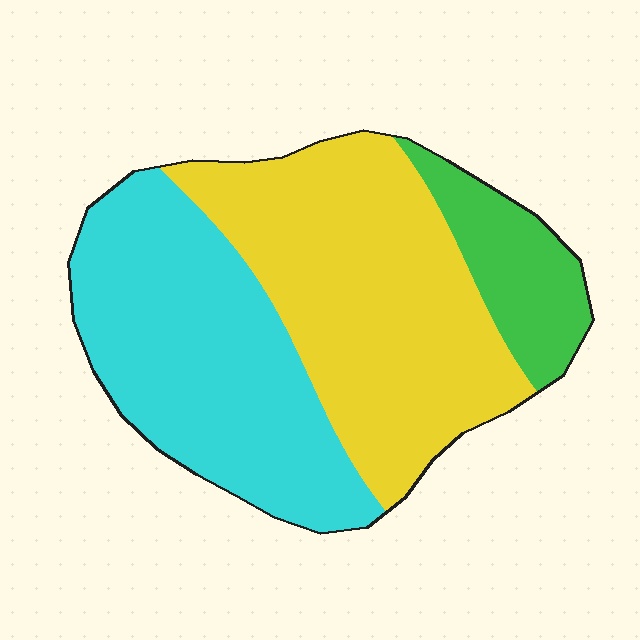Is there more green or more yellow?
Yellow.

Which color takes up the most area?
Yellow, at roughly 45%.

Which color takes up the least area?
Green, at roughly 15%.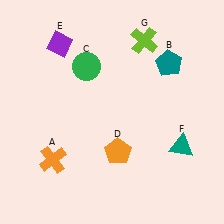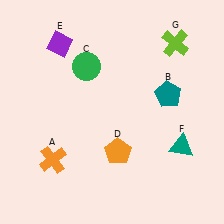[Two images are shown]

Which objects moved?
The objects that moved are: the teal pentagon (B), the lime cross (G).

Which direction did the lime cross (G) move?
The lime cross (G) moved right.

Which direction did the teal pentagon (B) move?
The teal pentagon (B) moved down.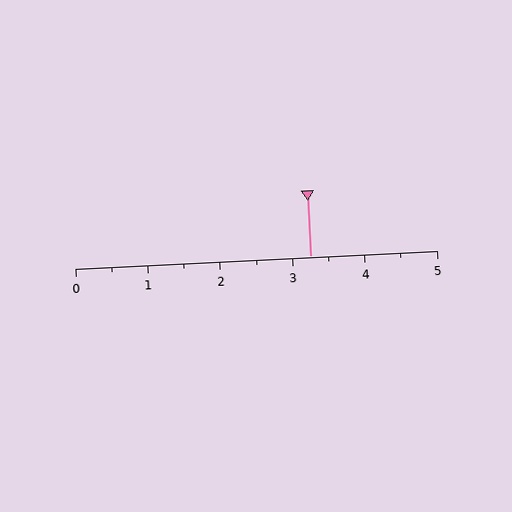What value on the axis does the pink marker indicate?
The marker indicates approximately 3.2.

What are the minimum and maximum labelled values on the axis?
The axis runs from 0 to 5.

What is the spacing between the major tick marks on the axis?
The major ticks are spaced 1 apart.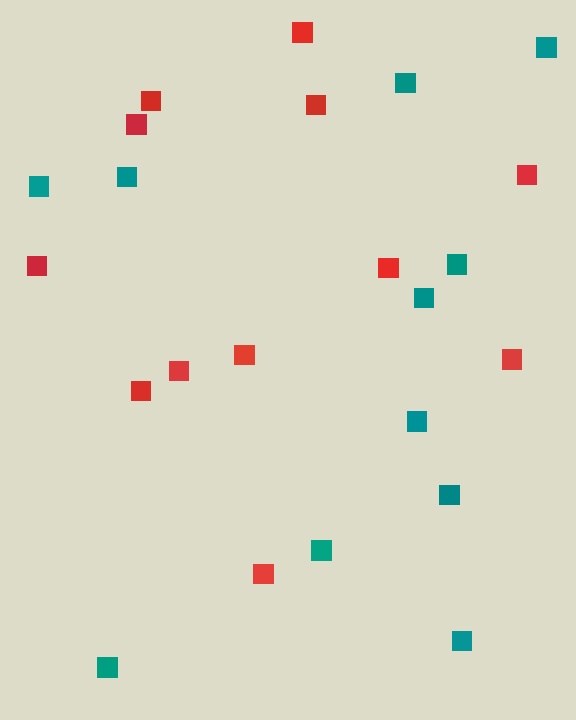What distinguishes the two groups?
There are 2 groups: one group of red squares (12) and one group of teal squares (11).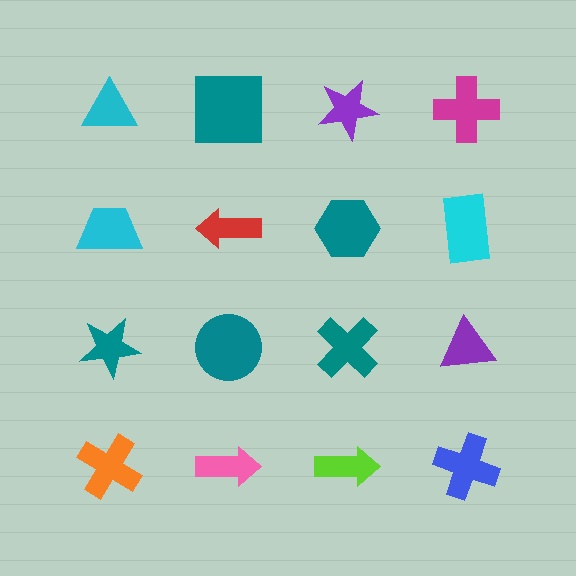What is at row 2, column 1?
A cyan trapezoid.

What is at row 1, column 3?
A purple star.